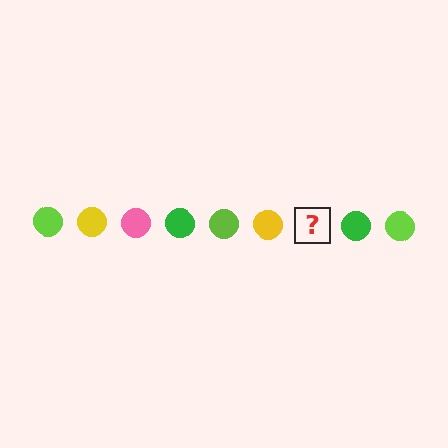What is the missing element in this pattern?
The missing element is a pink circle.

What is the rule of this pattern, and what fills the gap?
The rule is that the pattern cycles through lime, yellow, pink, green circles. The gap should be filled with a pink circle.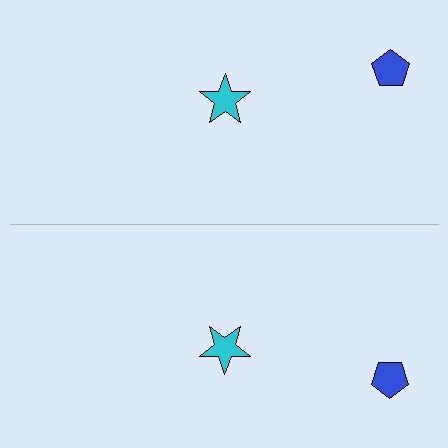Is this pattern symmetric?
Yes, this pattern has bilateral (reflection) symmetry.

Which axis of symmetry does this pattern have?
The pattern has a horizontal axis of symmetry running through the center of the image.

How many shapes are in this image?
There are 4 shapes in this image.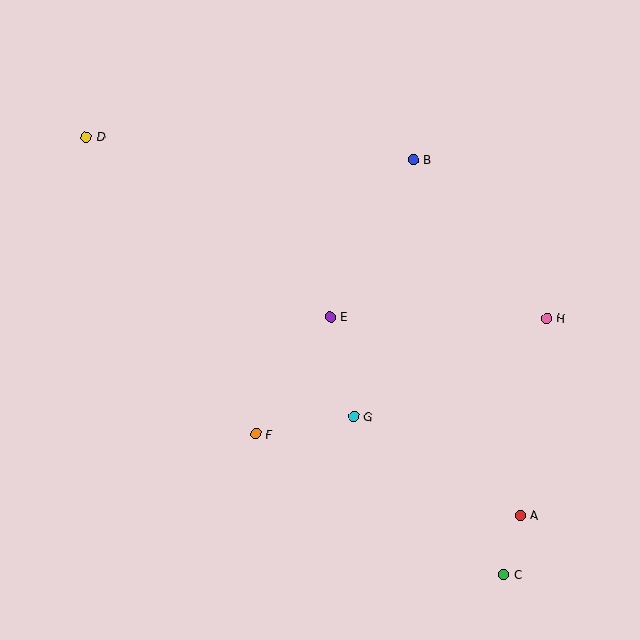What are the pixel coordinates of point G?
Point G is at (353, 416).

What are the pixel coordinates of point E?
Point E is at (330, 317).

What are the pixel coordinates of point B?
Point B is at (413, 159).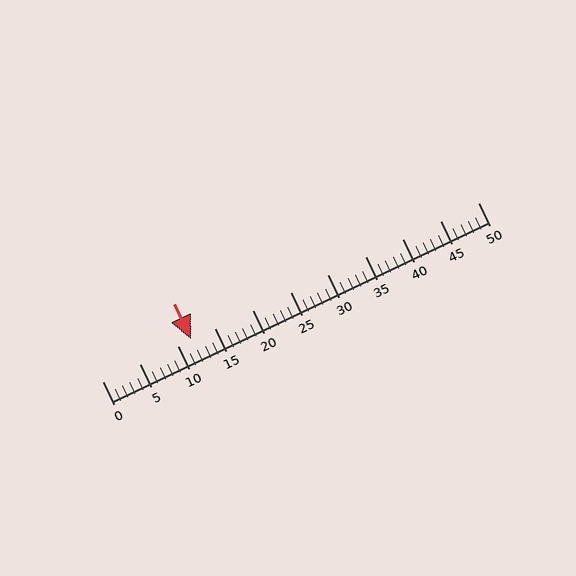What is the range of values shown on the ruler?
The ruler shows values from 0 to 50.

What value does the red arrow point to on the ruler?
The red arrow points to approximately 12.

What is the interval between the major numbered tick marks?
The major tick marks are spaced 5 units apart.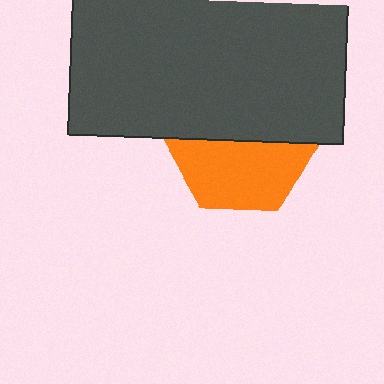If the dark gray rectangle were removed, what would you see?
You would see the complete orange hexagon.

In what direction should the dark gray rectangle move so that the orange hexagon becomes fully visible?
The dark gray rectangle should move up. That is the shortest direction to clear the overlap and leave the orange hexagon fully visible.